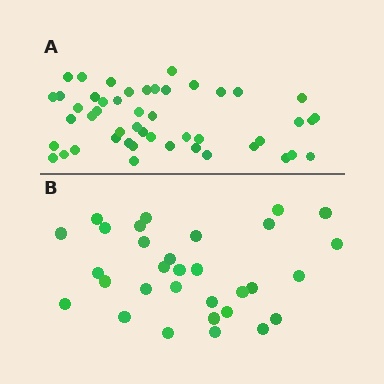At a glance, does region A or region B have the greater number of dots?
Region A (the top region) has more dots.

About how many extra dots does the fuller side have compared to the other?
Region A has approximately 15 more dots than region B.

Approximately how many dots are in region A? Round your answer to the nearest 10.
About 50 dots. (The exact count is 48, which rounds to 50.)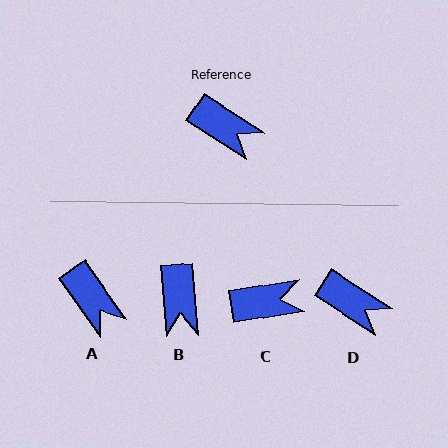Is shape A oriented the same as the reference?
No, it is off by about 21 degrees.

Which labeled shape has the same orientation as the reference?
D.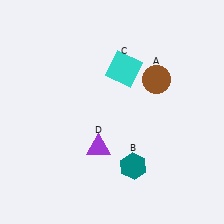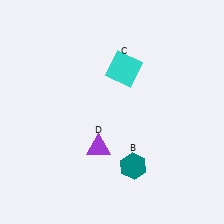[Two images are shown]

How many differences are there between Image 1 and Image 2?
There is 1 difference between the two images.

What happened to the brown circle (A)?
The brown circle (A) was removed in Image 2. It was in the top-right area of Image 1.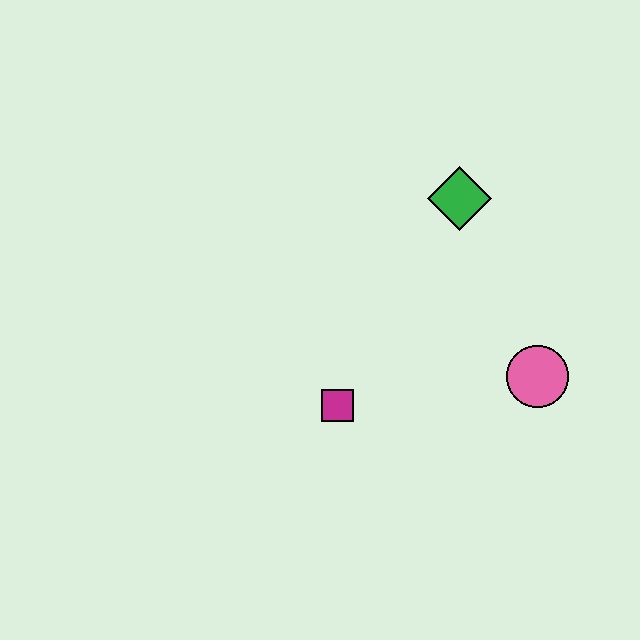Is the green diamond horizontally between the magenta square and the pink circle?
Yes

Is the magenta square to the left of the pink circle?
Yes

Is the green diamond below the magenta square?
No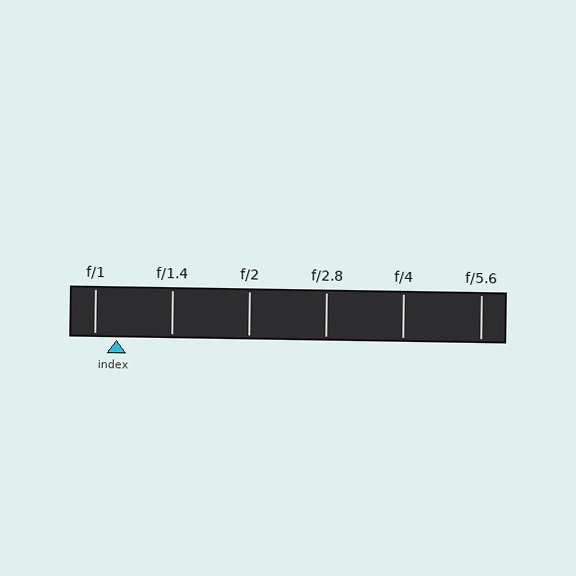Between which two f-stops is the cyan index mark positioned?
The index mark is between f/1 and f/1.4.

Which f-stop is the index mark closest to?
The index mark is closest to f/1.